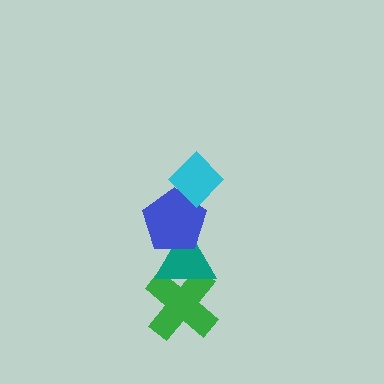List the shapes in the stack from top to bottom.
From top to bottom: the cyan diamond, the blue pentagon, the teal triangle, the green cross.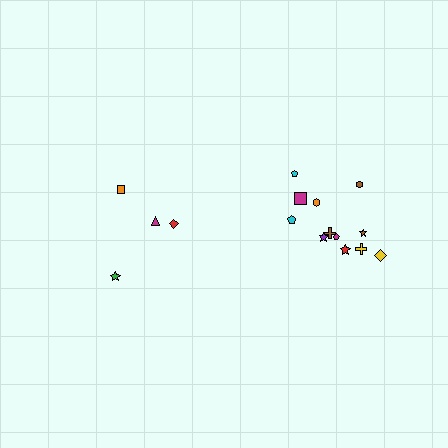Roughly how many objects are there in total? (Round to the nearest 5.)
Roughly 15 objects in total.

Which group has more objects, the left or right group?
The right group.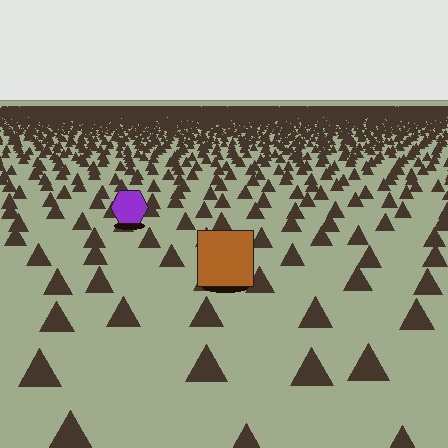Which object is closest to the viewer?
The brown square is closest. The texture marks near it are larger and more spread out.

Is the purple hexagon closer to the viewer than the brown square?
No. The brown square is closer — you can tell from the texture gradient: the ground texture is coarser near it.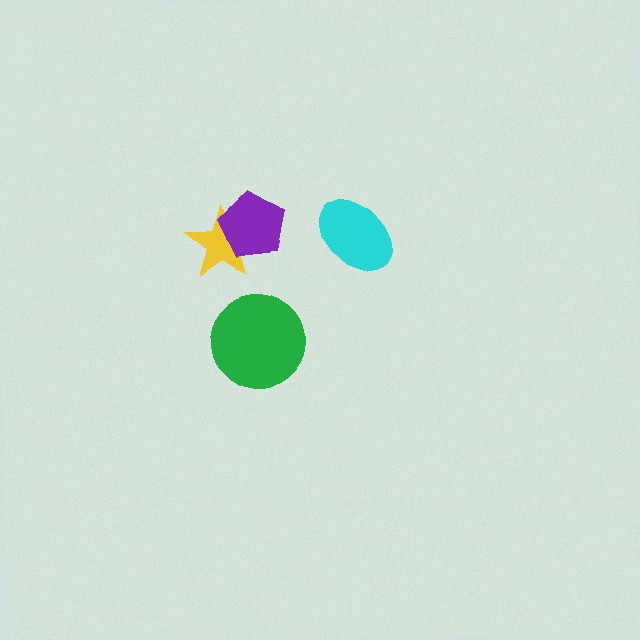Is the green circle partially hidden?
No, no other shape covers it.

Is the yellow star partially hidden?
Yes, it is partially covered by another shape.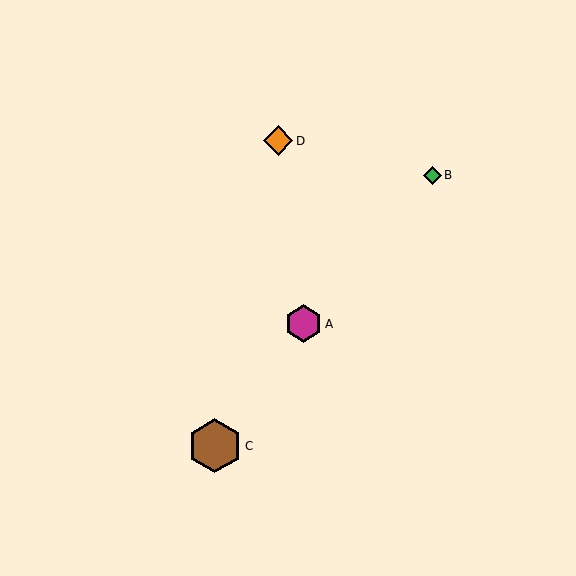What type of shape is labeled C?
Shape C is a brown hexagon.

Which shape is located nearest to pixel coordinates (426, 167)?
The green diamond (labeled B) at (432, 175) is nearest to that location.